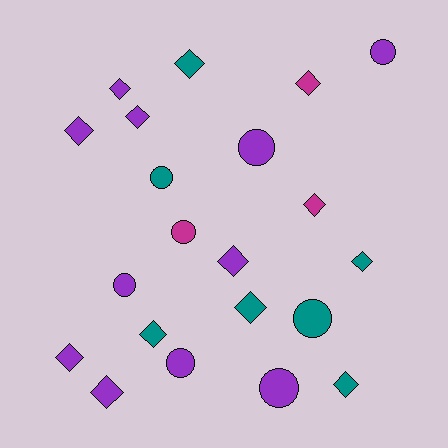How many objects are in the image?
There are 21 objects.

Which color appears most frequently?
Purple, with 11 objects.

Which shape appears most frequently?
Diamond, with 13 objects.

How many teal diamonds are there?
There are 5 teal diamonds.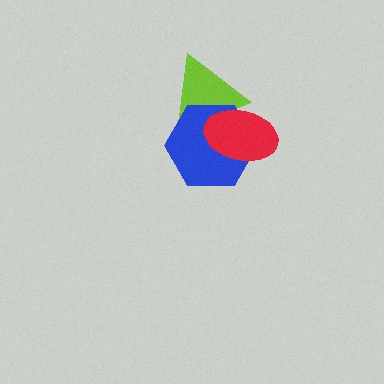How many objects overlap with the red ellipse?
2 objects overlap with the red ellipse.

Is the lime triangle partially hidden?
Yes, it is partially covered by another shape.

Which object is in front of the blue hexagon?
The red ellipse is in front of the blue hexagon.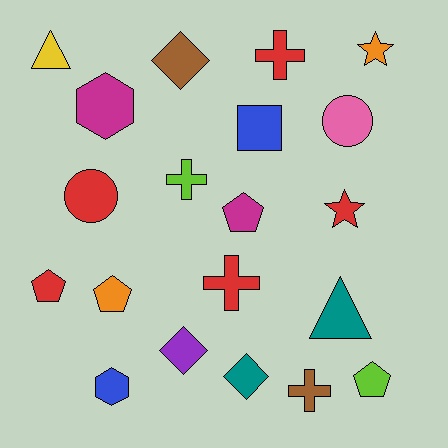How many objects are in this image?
There are 20 objects.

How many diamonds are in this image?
There are 3 diamonds.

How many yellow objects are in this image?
There is 1 yellow object.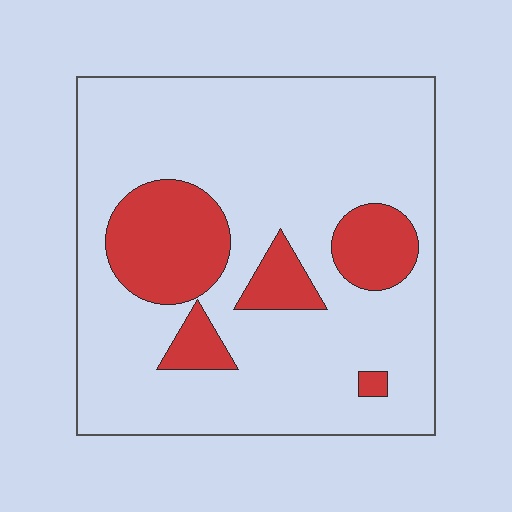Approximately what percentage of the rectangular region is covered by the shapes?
Approximately 20%.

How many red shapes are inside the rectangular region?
5.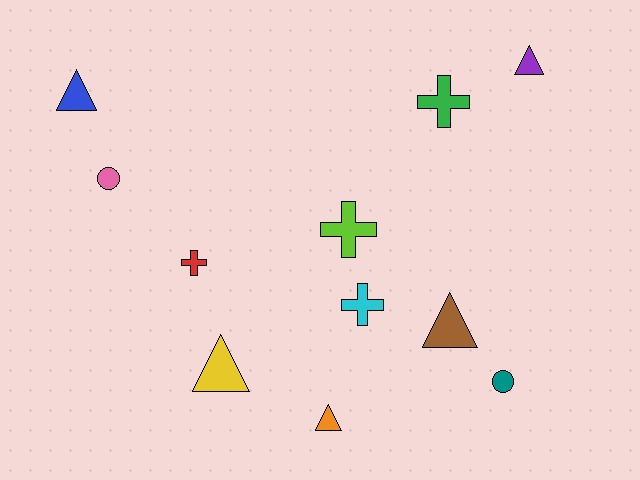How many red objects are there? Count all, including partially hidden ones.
There is 1 red object.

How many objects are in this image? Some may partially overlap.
There are 11 objects.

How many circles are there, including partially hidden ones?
There are 2 circles.